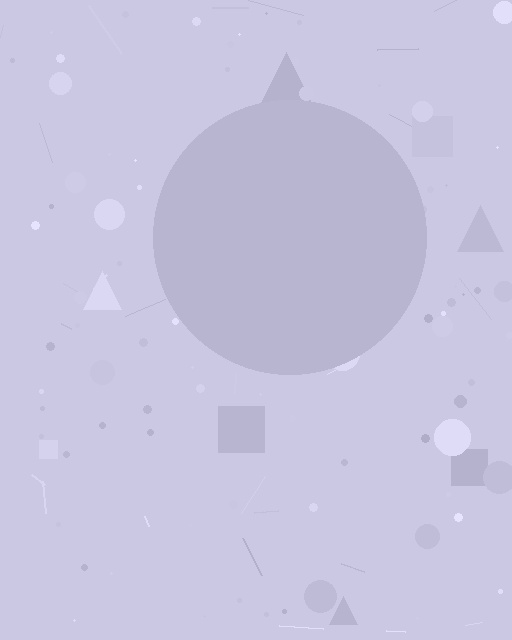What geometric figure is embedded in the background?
A circle is embedded in the background.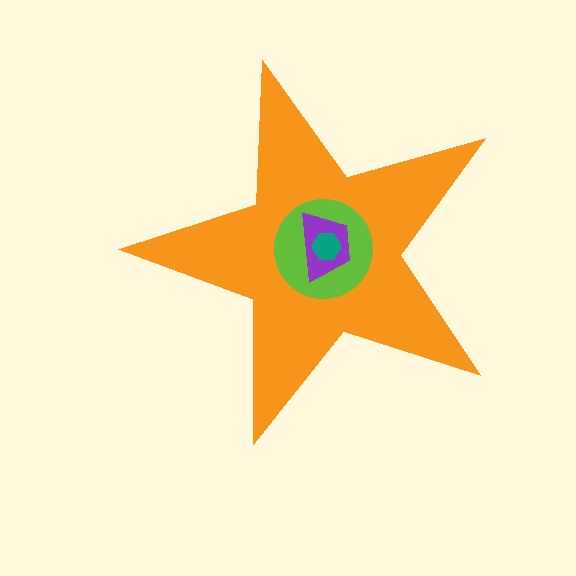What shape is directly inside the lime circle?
The purple trapezoid.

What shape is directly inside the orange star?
The lime circle.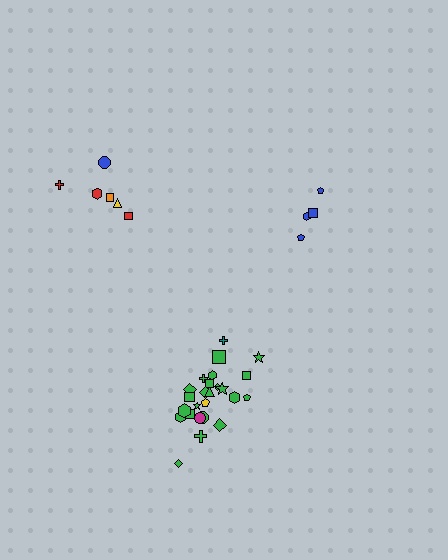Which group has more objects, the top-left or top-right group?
The top-left group.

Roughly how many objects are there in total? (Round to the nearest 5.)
Roughly 35 objects in total.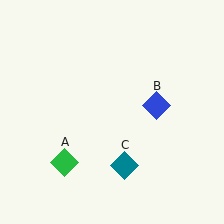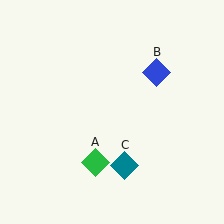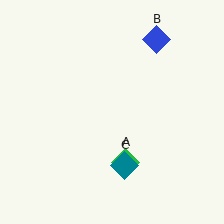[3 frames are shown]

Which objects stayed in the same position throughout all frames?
Teal diamond (object C) remained stationary.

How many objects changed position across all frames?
2 objects changed position: green diamond (object A), blue diamond (object B).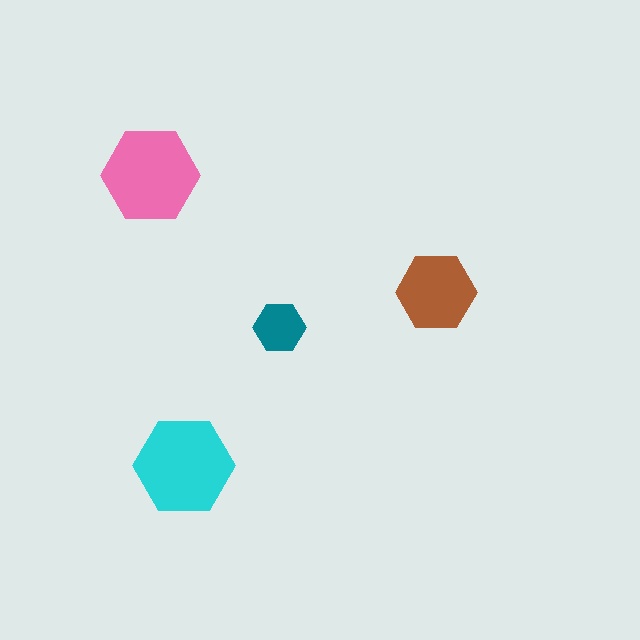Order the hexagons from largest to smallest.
the cyan one, the pink one, the brown one, the teal one.